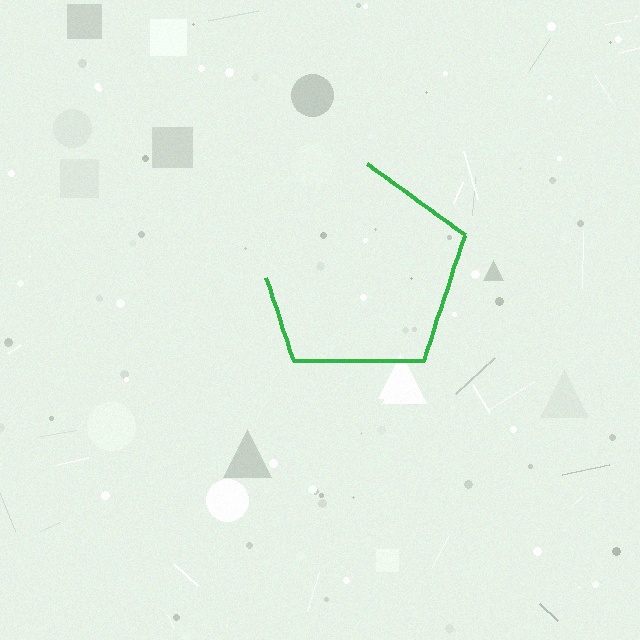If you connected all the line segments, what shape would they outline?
They would outline a pentagon.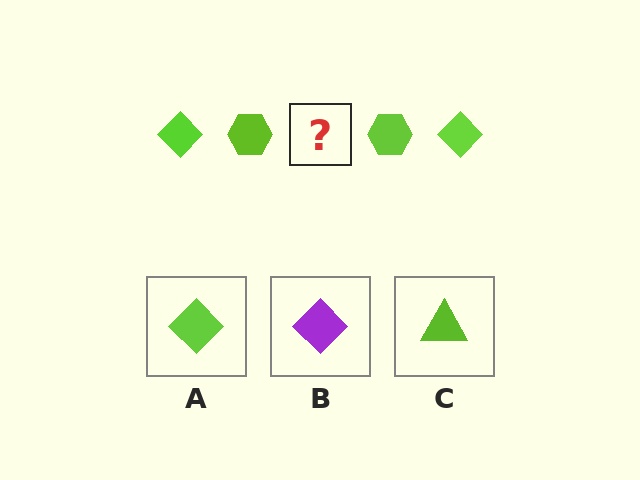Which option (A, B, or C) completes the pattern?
A.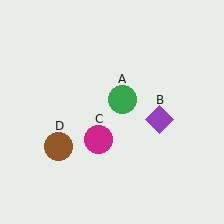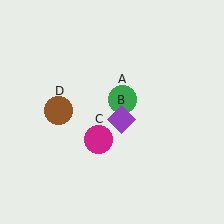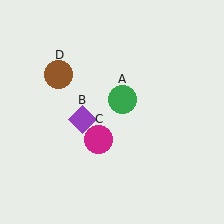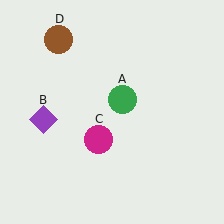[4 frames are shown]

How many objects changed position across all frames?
2 objects changed position: purple diamond (object B), brown circle (object D).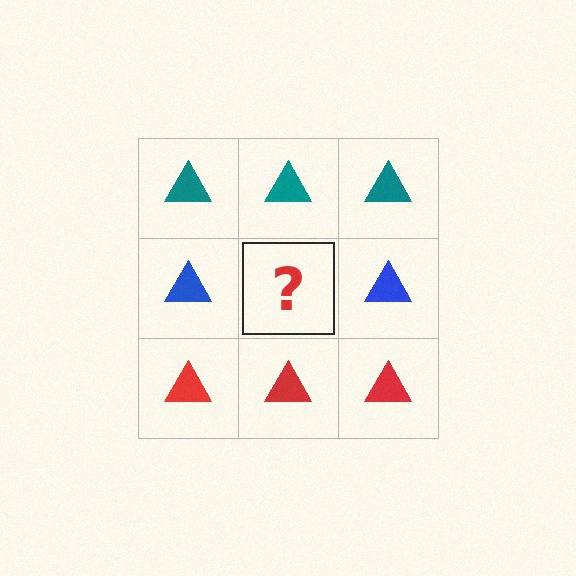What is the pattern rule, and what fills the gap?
The rule is that each row has a consistent color. The gap should be filled with a blue triangle.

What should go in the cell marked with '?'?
The missing cell should contain a blue triangle.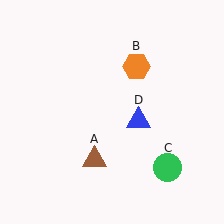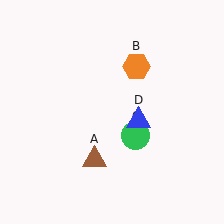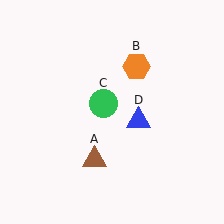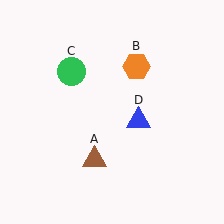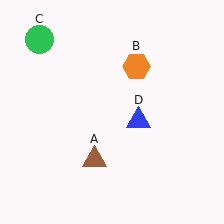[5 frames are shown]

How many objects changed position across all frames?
1 object changed position: green circle (object C).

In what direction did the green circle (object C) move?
The green circle (object C) moved up and to the left.